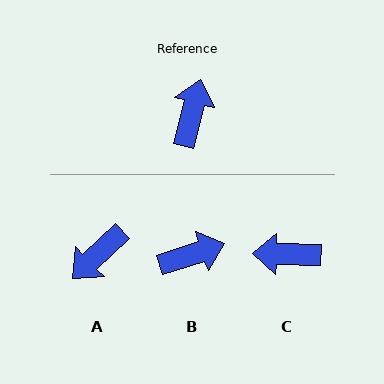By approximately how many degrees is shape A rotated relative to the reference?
Approximately 148 degrees counter-clockwise.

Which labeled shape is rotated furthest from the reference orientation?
A, about 148 degrees away.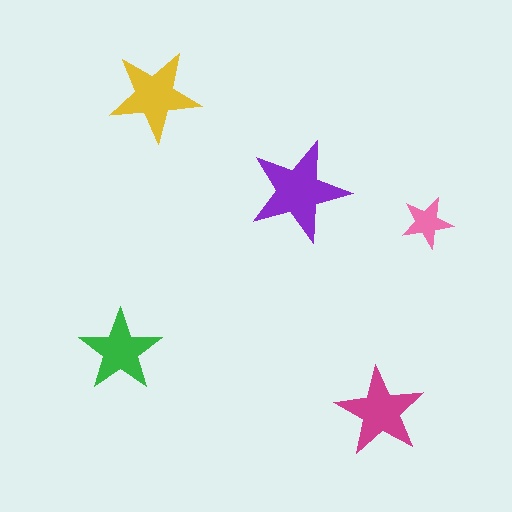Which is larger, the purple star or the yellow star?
The purple one.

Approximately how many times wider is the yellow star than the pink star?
About 2 times wider.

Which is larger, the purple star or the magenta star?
The purple one.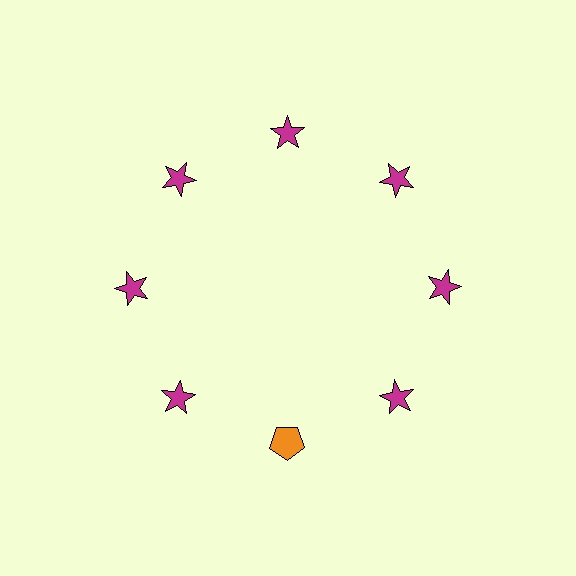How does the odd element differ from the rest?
It differs in both color (orange instead of magenta) and shape (pentagon instead of star).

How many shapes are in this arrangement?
There are 8 shapes arranged in a ring pattern.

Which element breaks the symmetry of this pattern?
The orange pentagon at roughly the 6 o'clock position breaks the symmetry. All other shapes are magenta stars.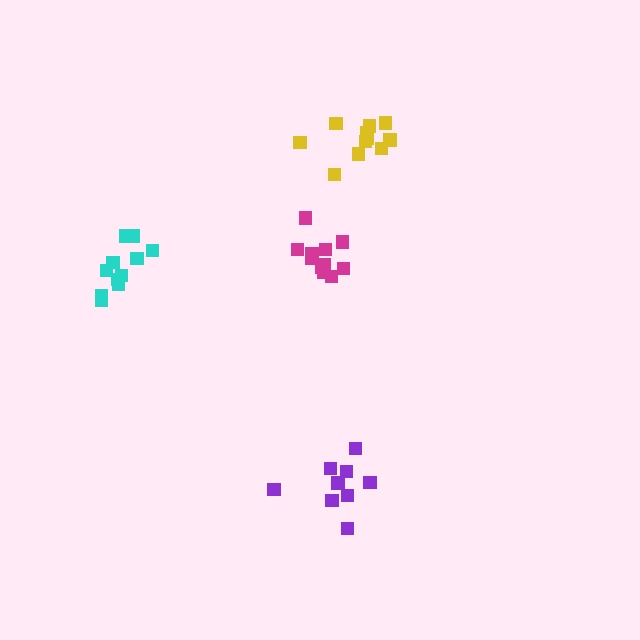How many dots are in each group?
Group 1: 9 dots, Group 2: 11 dots, Group 3: 11 dots, Group 4: 11 dots (42 total).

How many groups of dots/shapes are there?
There are 4 groups.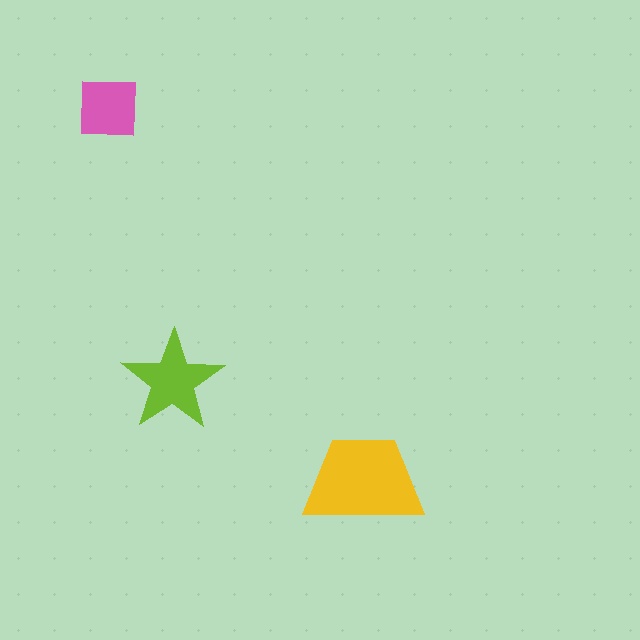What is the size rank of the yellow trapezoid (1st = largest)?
1st.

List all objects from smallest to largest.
The pink square, the lime star, the yellow trapezoid.